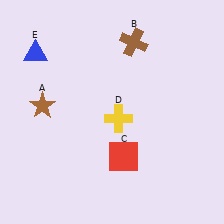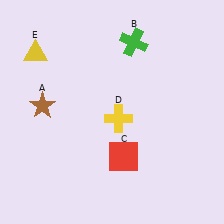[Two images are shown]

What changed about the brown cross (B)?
In Image 1, B is brown. In Image 2, it changed to green.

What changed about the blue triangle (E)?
In Image 1, E is blue. In Image 2, it changed to yellow.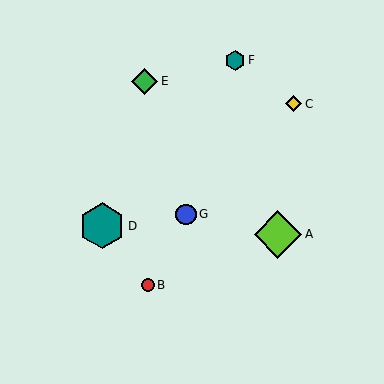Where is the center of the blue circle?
The center of the blue circle is at (186, 214).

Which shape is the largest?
The lime diamond (labeled A) is the largest.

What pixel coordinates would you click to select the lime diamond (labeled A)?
Click at (278, 234) to select the lime diamond A.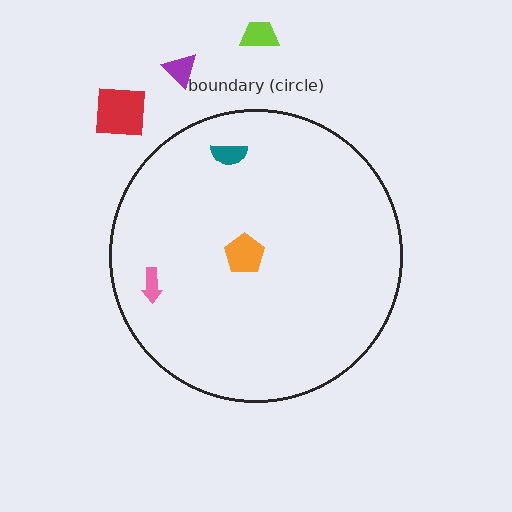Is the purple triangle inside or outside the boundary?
Outside.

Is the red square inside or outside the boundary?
Outside.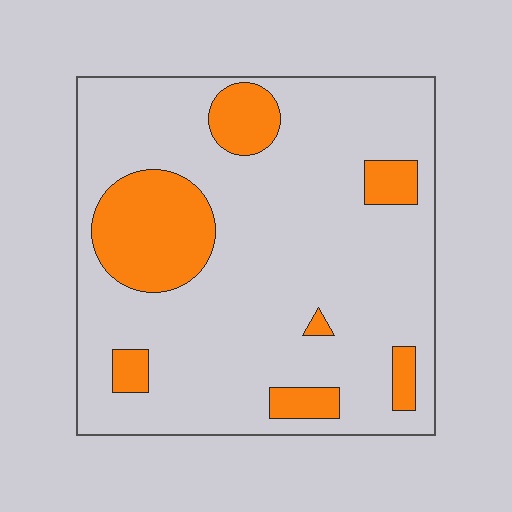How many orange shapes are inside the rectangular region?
7.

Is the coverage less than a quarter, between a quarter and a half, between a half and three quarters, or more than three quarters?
Less than a quarter.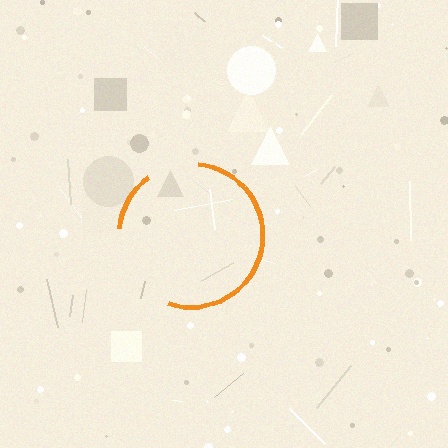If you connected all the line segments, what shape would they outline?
They would outline a circle.